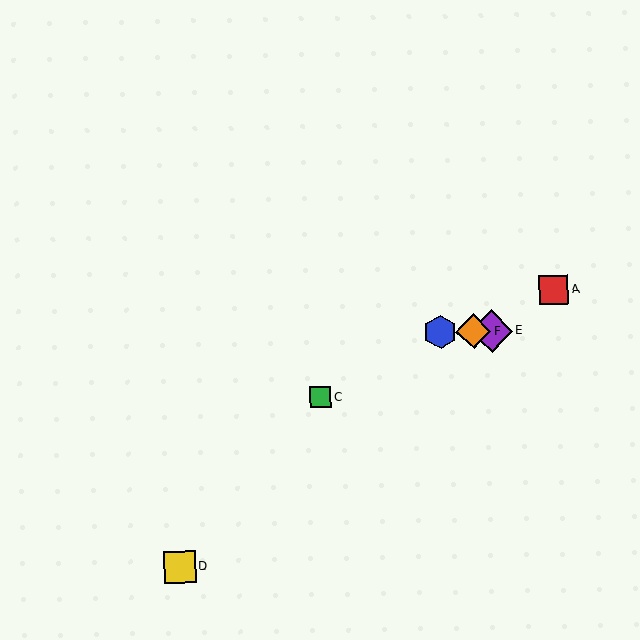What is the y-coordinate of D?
Object D is at y≈567.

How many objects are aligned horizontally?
3 objects (B, E, F) are aligned horizontally.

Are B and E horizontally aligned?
Yes, both are at y≈332.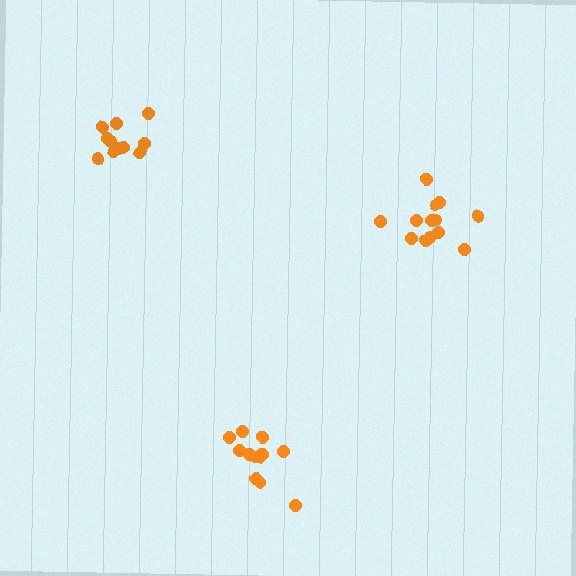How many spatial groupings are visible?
There are 3 spatial groupings.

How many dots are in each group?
Group 1: 12 dots, Group 2: 11 dots, Group 3: 13 dots (36 total).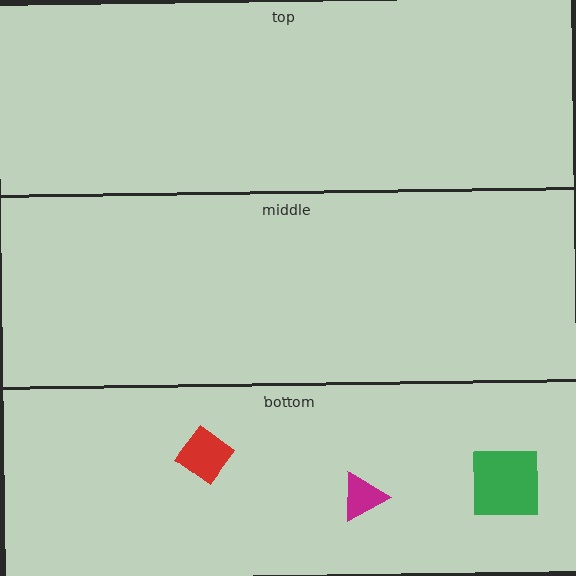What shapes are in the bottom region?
The green square, the red diamond, the magenta triangle.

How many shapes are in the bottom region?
3.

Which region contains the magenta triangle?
The bottom region.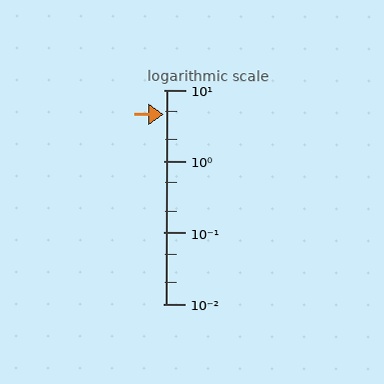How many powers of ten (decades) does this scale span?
The scale spans 3 decades, from 0.01 to 10.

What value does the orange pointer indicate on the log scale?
The pointer indicates approximately 4.5.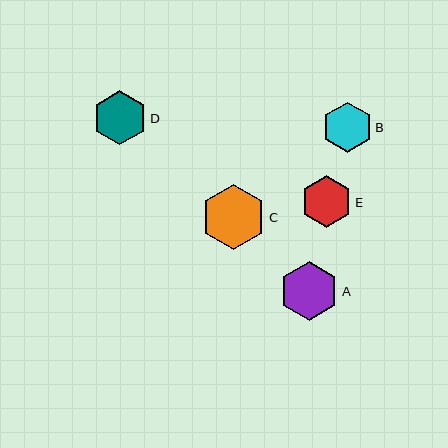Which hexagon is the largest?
Hexagon C is the largest with a size of approximately 65 pixels.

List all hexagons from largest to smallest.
From largest to smallest: C, A, D, E, B.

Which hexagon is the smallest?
Hexagon B is the smallest with a size of approximately 50 pixels.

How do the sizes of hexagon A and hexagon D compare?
Hexagon A and hexagon D are approximately the same size.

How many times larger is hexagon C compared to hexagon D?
Hexagon C is approximately 1.2 times the size of hexagon D.